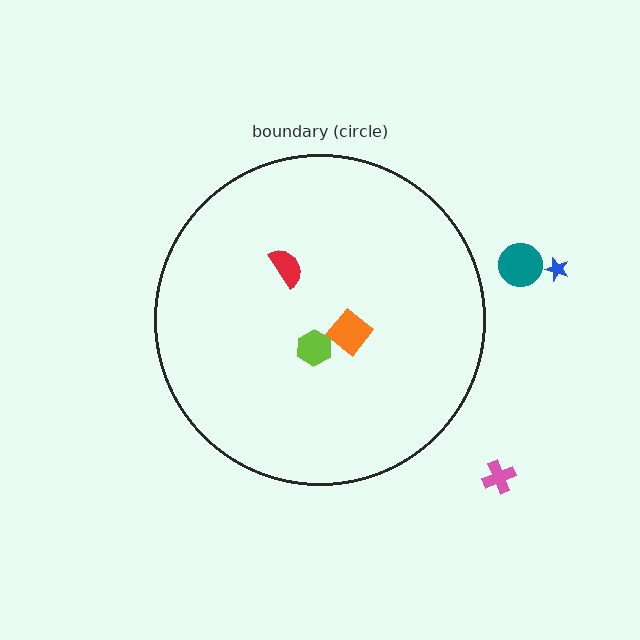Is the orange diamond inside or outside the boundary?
Inside.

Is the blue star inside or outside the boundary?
Outside.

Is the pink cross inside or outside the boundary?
Outside.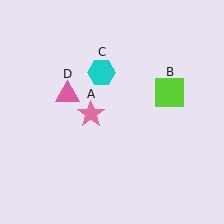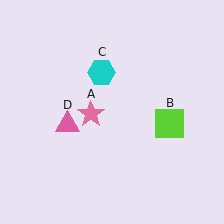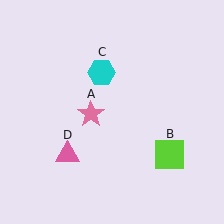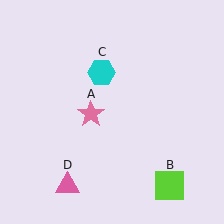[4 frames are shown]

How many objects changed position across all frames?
2 objects changed position: lime square (object B), pink triangle (object D).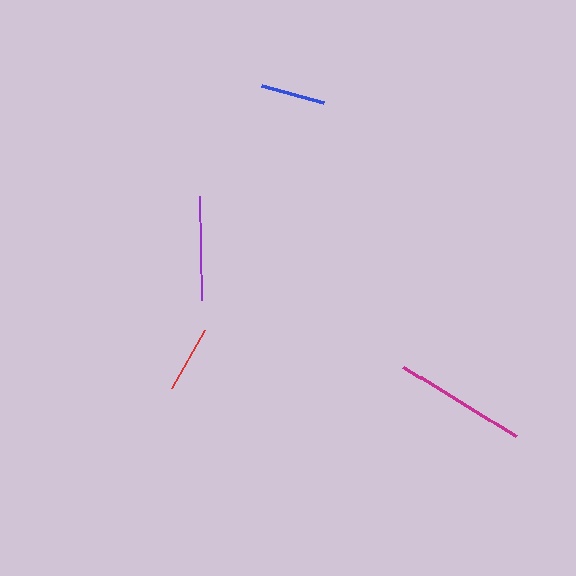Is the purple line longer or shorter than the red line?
The purple line is longer than the red line.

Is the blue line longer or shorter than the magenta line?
The magenta line is longer than the blue line.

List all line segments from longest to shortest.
From longest to shortest: magenta, purple, red, blue.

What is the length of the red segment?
The red segment is approximately 67 pixels long.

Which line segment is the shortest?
The blue line is the shortest at approximately 64 pixels.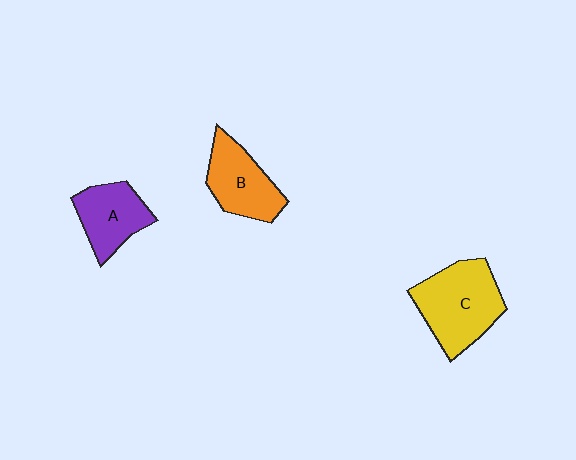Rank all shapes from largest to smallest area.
From largest to smallest: C (yellow), B (orange), A (purple).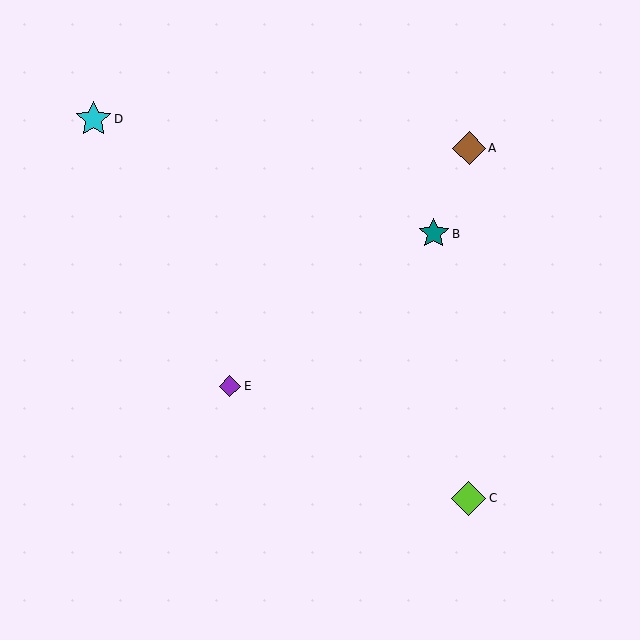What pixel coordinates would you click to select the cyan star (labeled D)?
Click at (94, 119) to select the cyan star D.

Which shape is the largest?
The cyan star (labeled D) is the largest.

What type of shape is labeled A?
Shape A is a brown diamond.